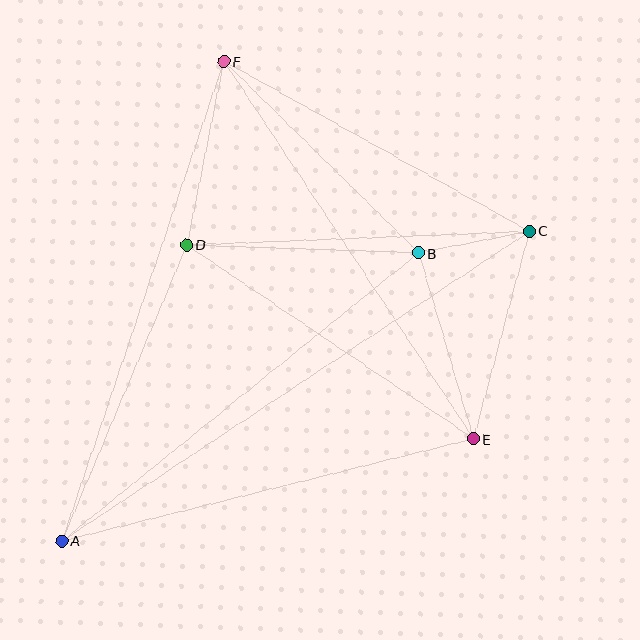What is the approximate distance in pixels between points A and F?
The distance between A and F is approximately 506 pixels.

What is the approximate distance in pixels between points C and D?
The distance between C and D is approximately 343 pixels.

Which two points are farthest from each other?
Points A and C are farthest from each other.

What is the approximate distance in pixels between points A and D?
The distance between A and D is approximately 321 pixels.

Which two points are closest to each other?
Points B and C are closest to each other.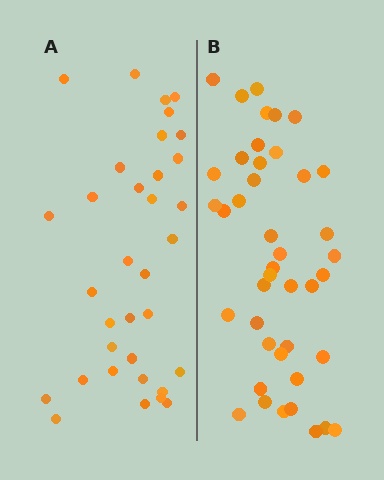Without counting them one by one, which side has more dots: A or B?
Region B (the right region) has more dots.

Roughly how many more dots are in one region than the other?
Region B has roughly 8 or so more dots than region A.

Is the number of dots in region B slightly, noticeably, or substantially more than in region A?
Region B has only slightly more — the two regions are fairly close. The ratio is roughly 1.2 to 1.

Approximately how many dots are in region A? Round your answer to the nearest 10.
About 30 dots. (The exact count is 34, which rounds to 30.)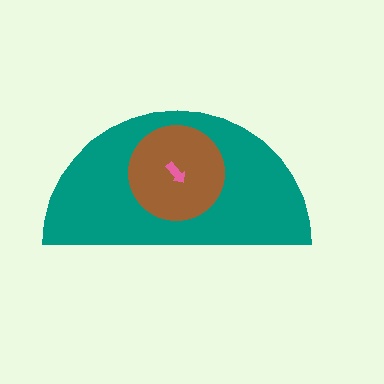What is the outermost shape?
The teal semicircle.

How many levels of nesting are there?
3.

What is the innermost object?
The pink arrow.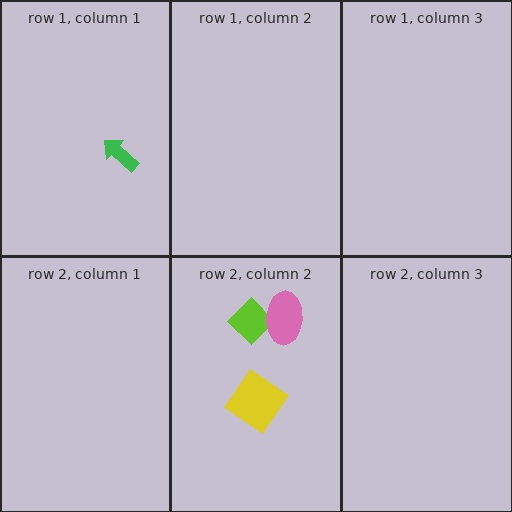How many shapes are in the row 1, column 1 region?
1.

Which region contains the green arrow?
The row 1, column 1 region.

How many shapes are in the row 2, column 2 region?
3.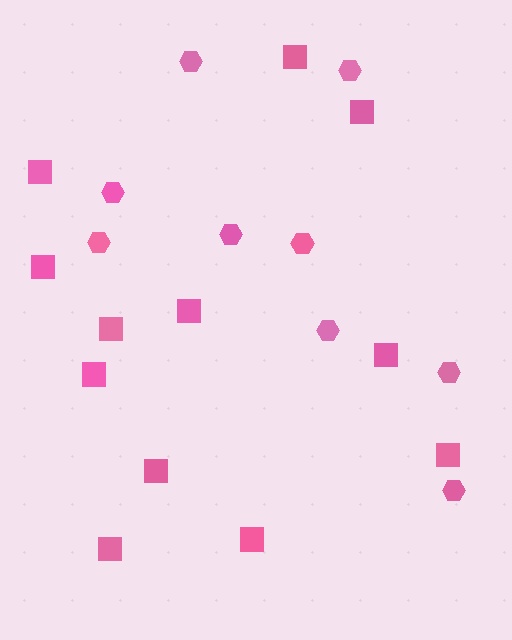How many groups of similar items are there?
There are 2 groups: one group of squares (12) and one group of hexagons (9).